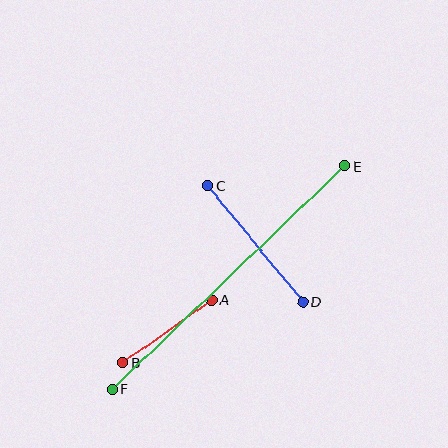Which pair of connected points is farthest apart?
Points E and F are farthest apart.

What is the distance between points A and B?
The distance is approximately 109 pixels.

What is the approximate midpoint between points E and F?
The midpoint is at approximately (228, 278) pixels.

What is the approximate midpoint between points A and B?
The midpoint is at approximately (167, 332) pixels.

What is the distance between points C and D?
The distance is approximately 150 pixels.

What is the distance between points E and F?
The distance is approximately 322 pixels.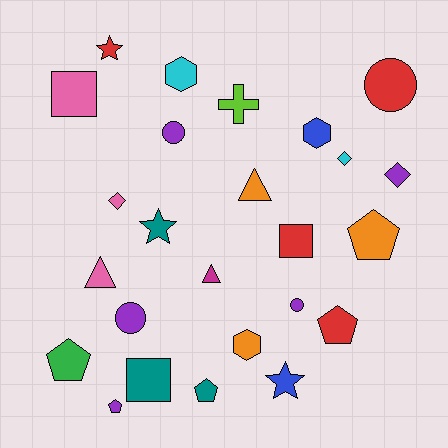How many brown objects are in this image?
There are no brown objects.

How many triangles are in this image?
There are 3 triangles.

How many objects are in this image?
There are 25 objects.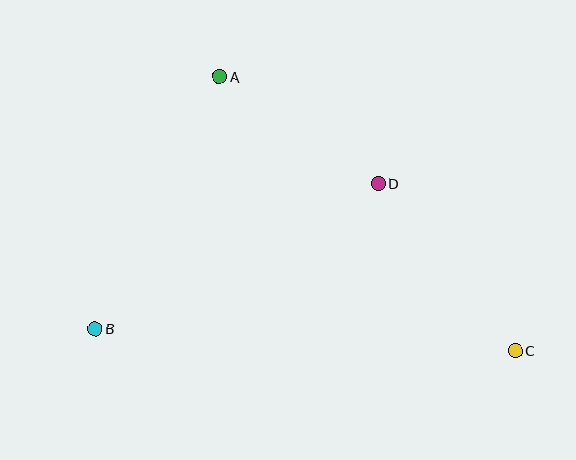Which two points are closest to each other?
Points A and D are closest to each other.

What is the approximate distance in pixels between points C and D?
The distance between C and D is approximately 216 pixels.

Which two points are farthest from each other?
Points B and C are farthest from each other.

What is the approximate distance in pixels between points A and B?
The distance between A and B is approximately 281 pixels.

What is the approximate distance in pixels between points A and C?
The distance between A and C is approximately 403 pixels.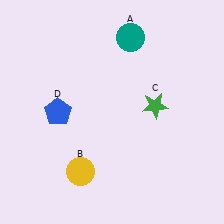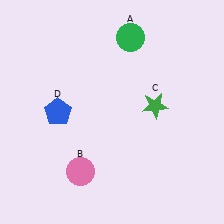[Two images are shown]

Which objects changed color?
A changed from teal to green. B changed from yellow to pink.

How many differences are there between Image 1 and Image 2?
There are 2 differences between the two images.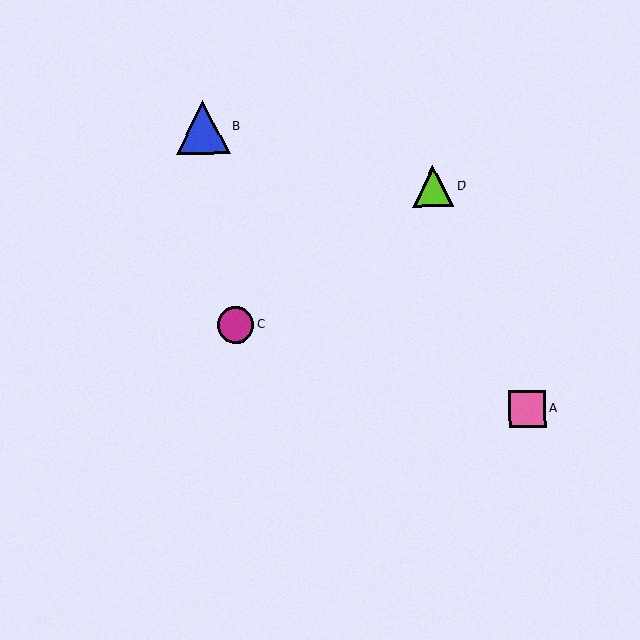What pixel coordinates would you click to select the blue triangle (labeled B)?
Click at (203, 127) to select the blue triangle B.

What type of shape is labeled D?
Shape D is a lime triangle.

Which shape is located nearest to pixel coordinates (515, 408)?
The pink square (labeled A) at (527, 409) is nearest to that location.